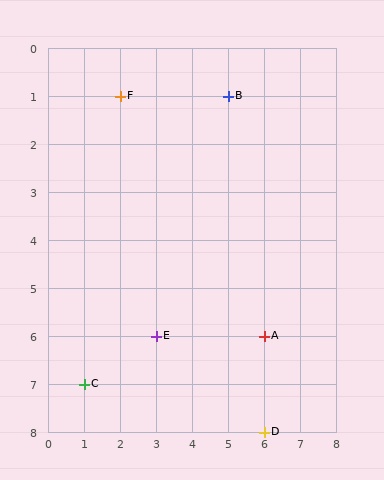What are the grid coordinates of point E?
Point E is at grid coordinates (3, 6).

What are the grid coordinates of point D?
Point D is at grid coordinates (6, 8).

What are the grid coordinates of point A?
Point A is at grid coordinates (6, 6).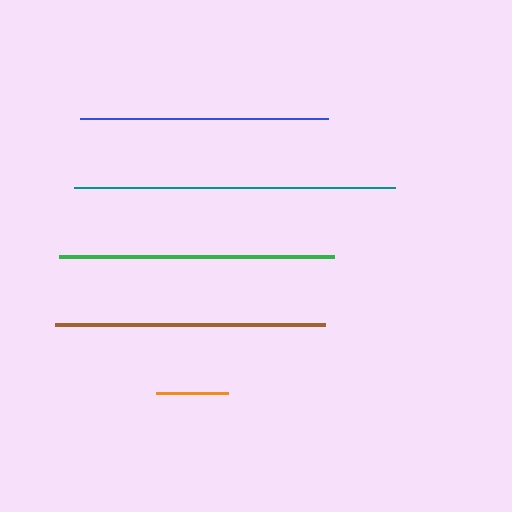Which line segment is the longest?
The teal line is the longest at approximately 321 pixels.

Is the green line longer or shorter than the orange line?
The green line is longer than the orange line.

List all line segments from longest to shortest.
From longest to shortest: teal, green, brown, blue, orange.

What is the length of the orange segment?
The orange segment is approximately 72 pixels long.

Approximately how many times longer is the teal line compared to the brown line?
The teal line is approximately 1.2 times the length of the brown line.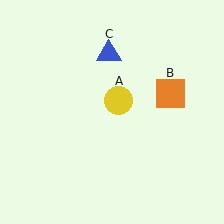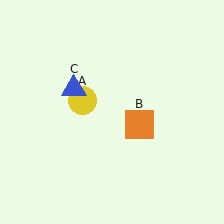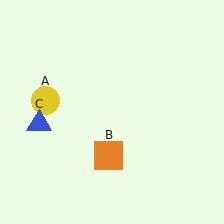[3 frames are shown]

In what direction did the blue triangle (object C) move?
The blue triangle (object C) moved down and to the left.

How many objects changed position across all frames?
3 objects changed position: yellow circle (object A), orange square (object B), blue triangle (object C).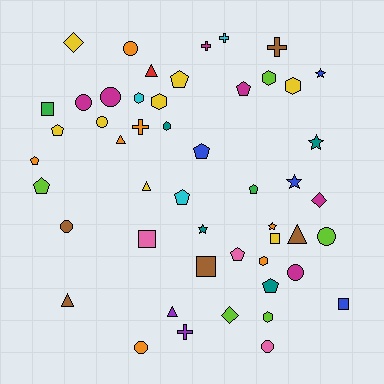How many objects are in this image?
There are 50 objects.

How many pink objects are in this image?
There are 3 pink objects.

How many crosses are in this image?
There are 5 crosses.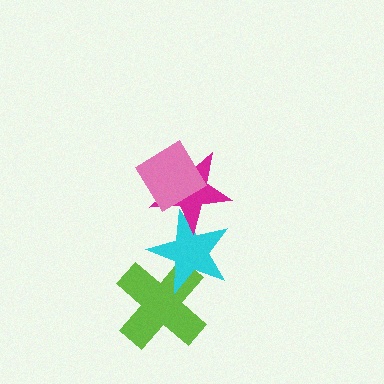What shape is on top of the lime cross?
The cyan star is on top of the lime cross.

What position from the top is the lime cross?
The lime cross is 4th from the top.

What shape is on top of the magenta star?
The pink diamond is on top of the magenta star.